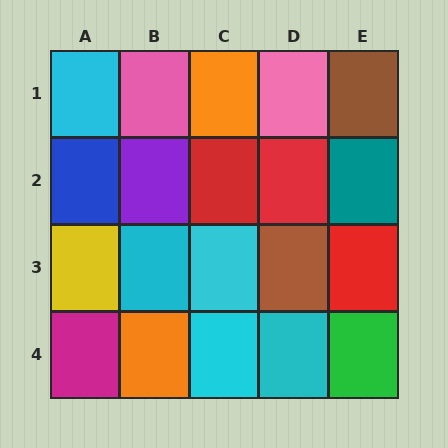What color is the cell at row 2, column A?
Blue.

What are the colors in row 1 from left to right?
Cyan, pink, orange, pink, brown.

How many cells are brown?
2 cells are brown.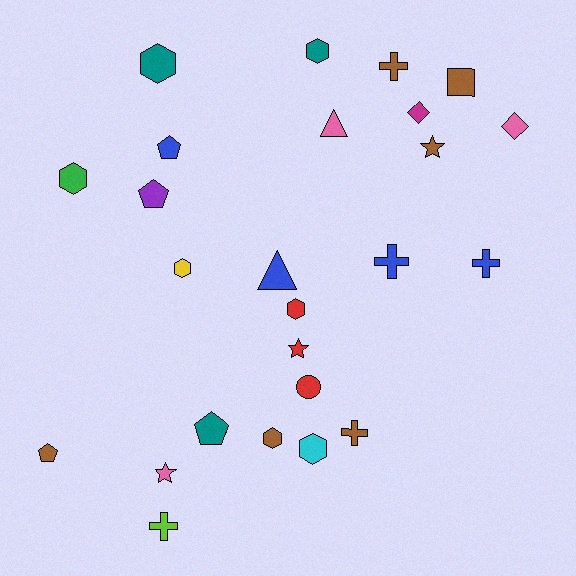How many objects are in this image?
There are 25 objects.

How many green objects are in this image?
There is 1 green object.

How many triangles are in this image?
There are 2 triangles.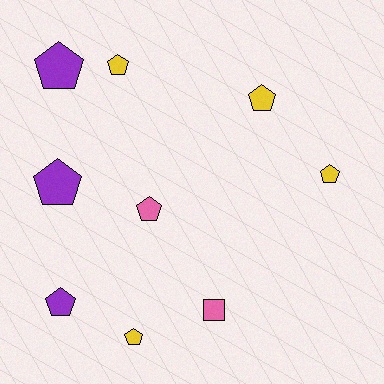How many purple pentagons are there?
There are 3 purple pentagons.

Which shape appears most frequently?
Pentagon, with 8 objects.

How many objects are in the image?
There are 9 objects.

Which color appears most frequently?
Yellow, with 4 objects.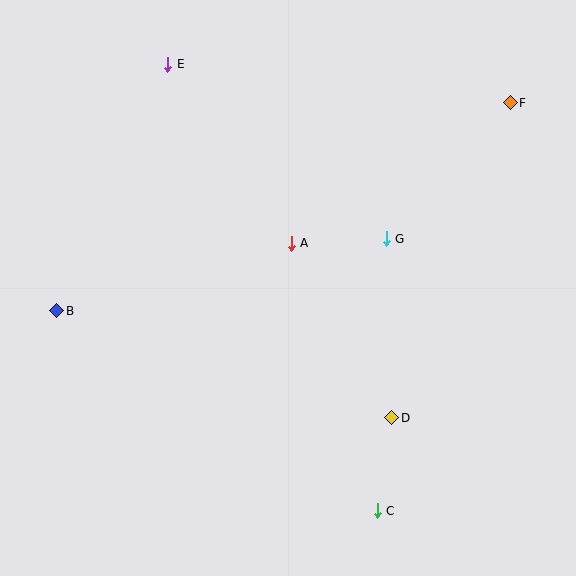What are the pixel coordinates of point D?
Point D is at (392, 418).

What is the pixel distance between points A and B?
The distance between A and B is 244 pixels.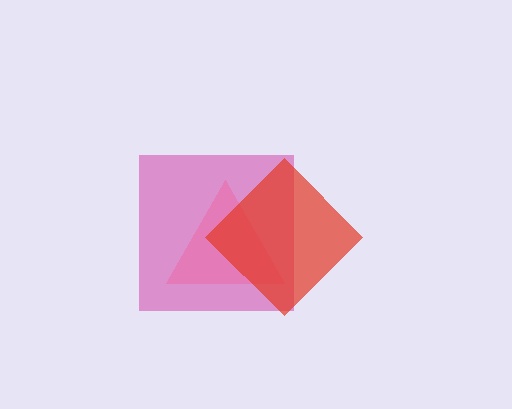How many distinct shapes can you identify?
There are 3 distinct shapes: a magenta square, a pink triangle, a red diamond.